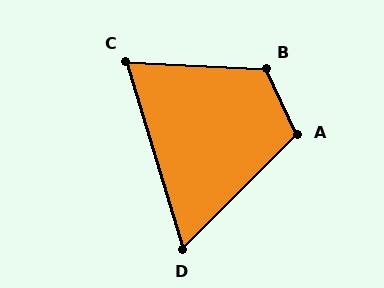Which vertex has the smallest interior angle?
D, at approximately 62 degrees.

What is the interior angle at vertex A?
Approximately 110 degrees (obtuse).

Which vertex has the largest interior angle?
B, at approximately 118 degrees.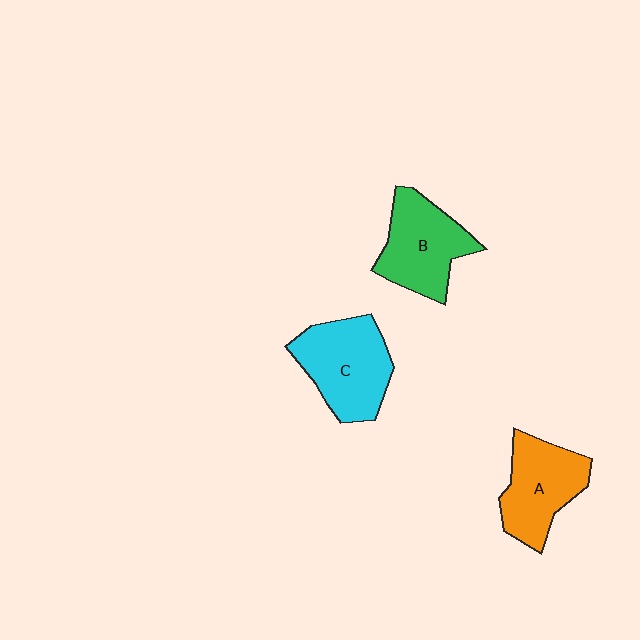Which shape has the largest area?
Shape C (cyan).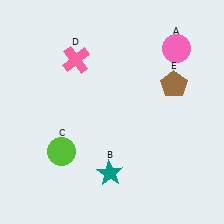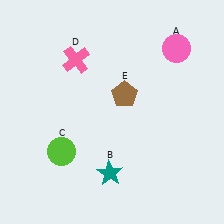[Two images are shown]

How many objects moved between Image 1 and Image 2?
1 object moved between the two images.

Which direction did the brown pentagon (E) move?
The brown pentagon (E) moved left.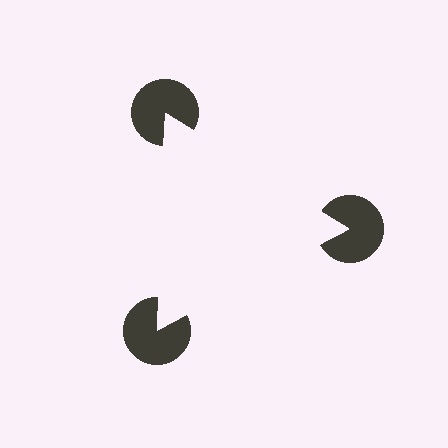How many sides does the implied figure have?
3 sides.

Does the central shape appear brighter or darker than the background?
It typically appears slightly brighter than the background, even though no actual brightness change is drawn.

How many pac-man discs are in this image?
There are 3 — one at each vertex of the illusory triangle.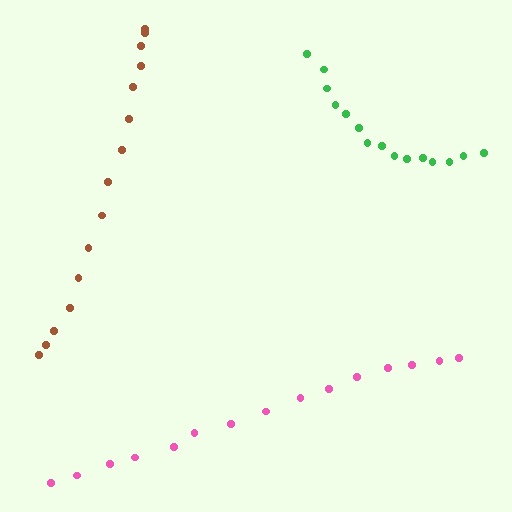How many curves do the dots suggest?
There are 3 distinct paths.